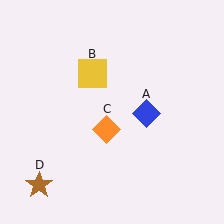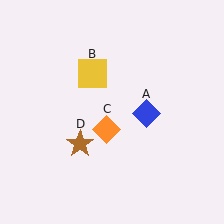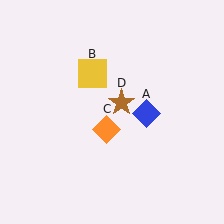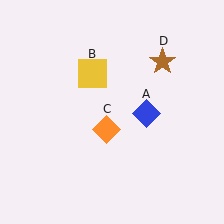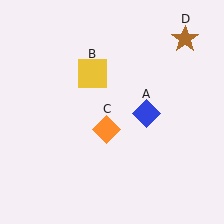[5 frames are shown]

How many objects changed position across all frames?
1 object changed position: brown star (object D).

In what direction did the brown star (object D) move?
The brown star (object D) moved up and to the right.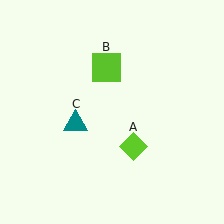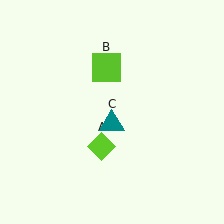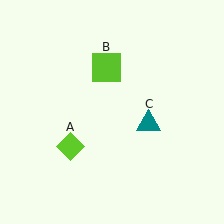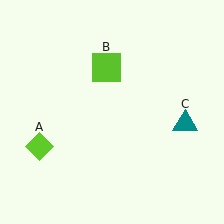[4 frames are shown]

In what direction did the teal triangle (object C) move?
The teal triangle (object C) moved right.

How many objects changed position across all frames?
2 objects changed position: lime diamond (object A), teal triangle (object C).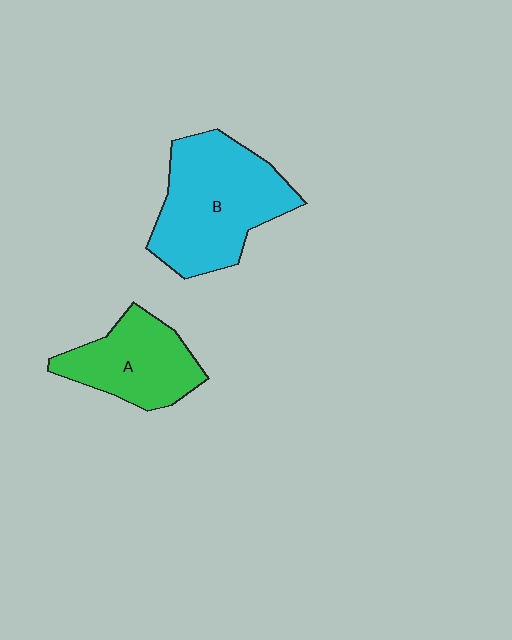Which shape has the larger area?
Shape B (cyan).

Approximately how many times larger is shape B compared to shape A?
Approximately 1.5 times.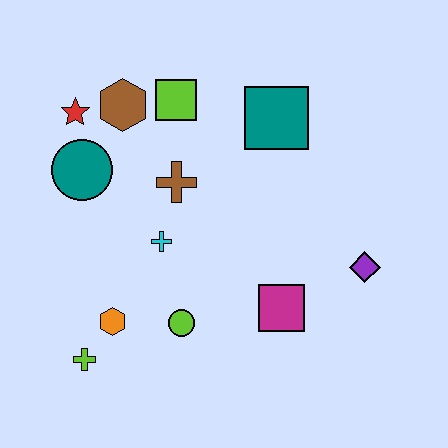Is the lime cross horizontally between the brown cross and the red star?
Yes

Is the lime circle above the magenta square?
No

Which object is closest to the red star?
The brown hexagon is closest to the red star.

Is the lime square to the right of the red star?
Yes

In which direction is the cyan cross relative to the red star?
The cyan cross is below the red star.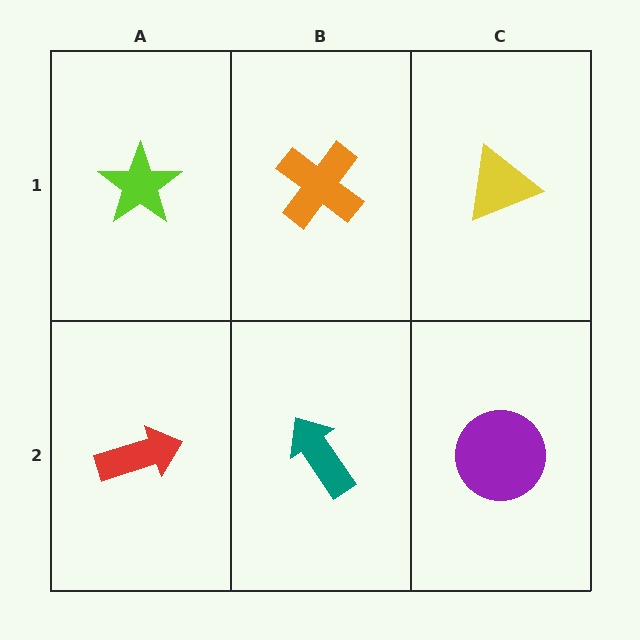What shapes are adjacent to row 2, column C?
A yellow triangle (row 1, column C), a teal arrow (row 2, column B).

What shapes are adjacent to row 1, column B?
A teal arrow (row 2, column B), a lime star (row 1, column A), a yellow triangle (row 1, column C).